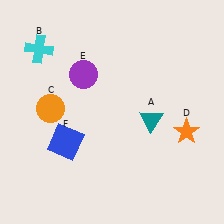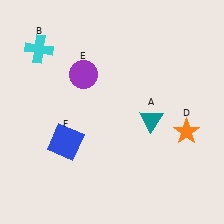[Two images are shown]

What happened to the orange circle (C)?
The orange circle (C) was removed in Image 2. It was in the top-left area of Image 1.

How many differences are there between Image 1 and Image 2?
There is 1 difference between the two images.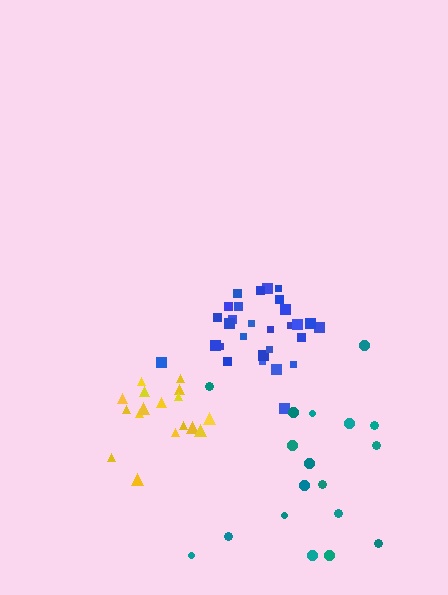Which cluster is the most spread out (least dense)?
Teal.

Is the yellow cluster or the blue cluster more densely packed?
Blue.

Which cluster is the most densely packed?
Blue.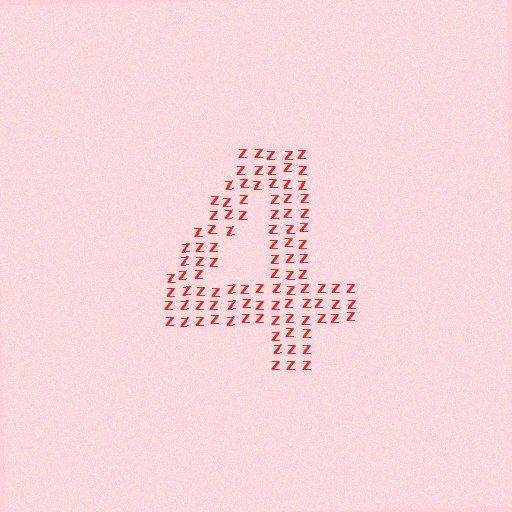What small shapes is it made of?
It is made of small letter Z's.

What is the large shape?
The large shape is the digit 4.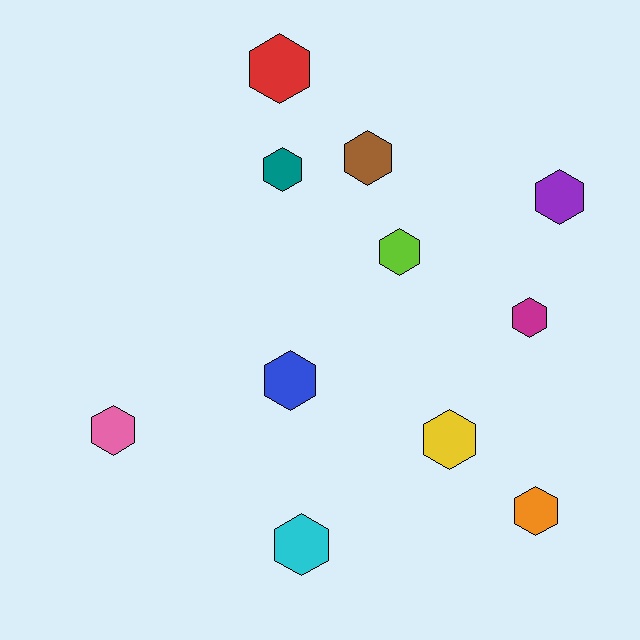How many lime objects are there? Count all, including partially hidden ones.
There is 1 lime object.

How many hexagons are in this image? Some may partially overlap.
There are 11 hexagons.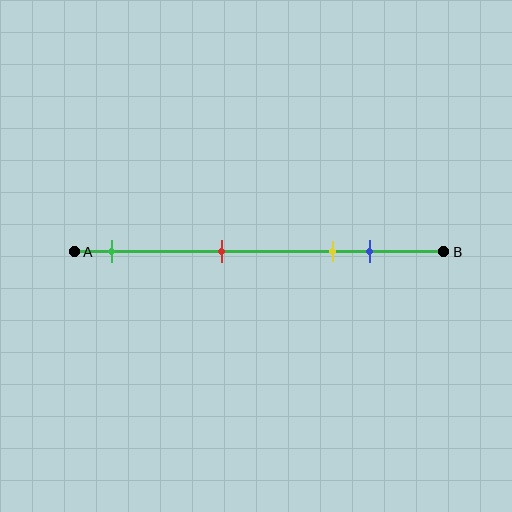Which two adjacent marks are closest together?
The yellow and blue marks are the closest adjacent pair.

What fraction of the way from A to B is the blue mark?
The blue mark is approximately 80% (0.8) of the way from A to B.